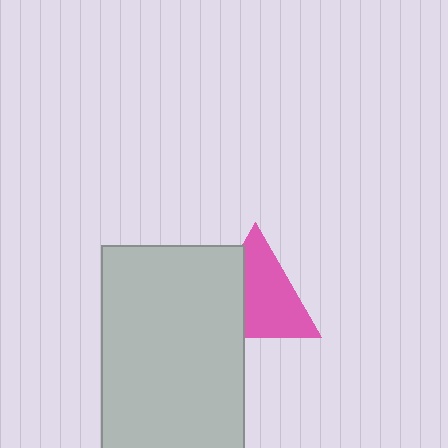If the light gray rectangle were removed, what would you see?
You would see the complete pink triangle.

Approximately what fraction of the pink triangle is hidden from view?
Roughly 36% of the pink triangle is hidden behind the light gray rectangle.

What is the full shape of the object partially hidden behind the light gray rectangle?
The partially hidden object is a pink triangle.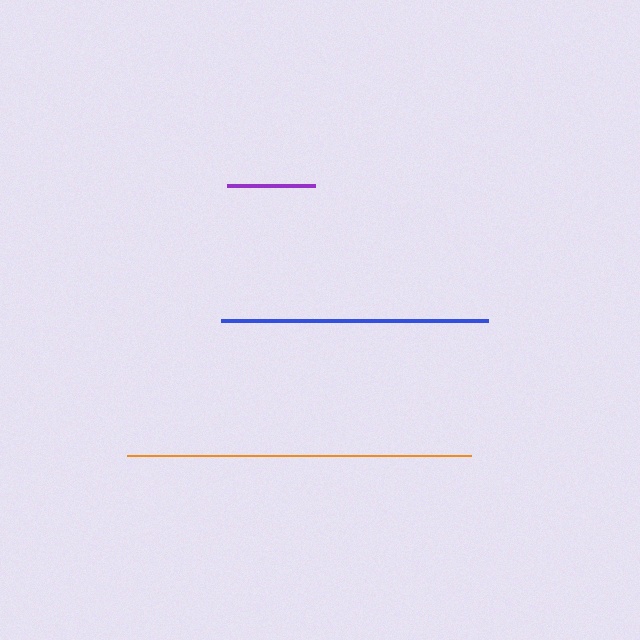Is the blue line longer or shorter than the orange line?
The orange line is longer than the blue line.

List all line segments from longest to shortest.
From longest to shortest: orange, blue, purple.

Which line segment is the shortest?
The purple line is the shortest at approximately 88 pixels.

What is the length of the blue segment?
The blue segment is approximately 266 pixels long.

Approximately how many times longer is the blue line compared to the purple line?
The blue line is approximately 3.0 times the length of the purple line.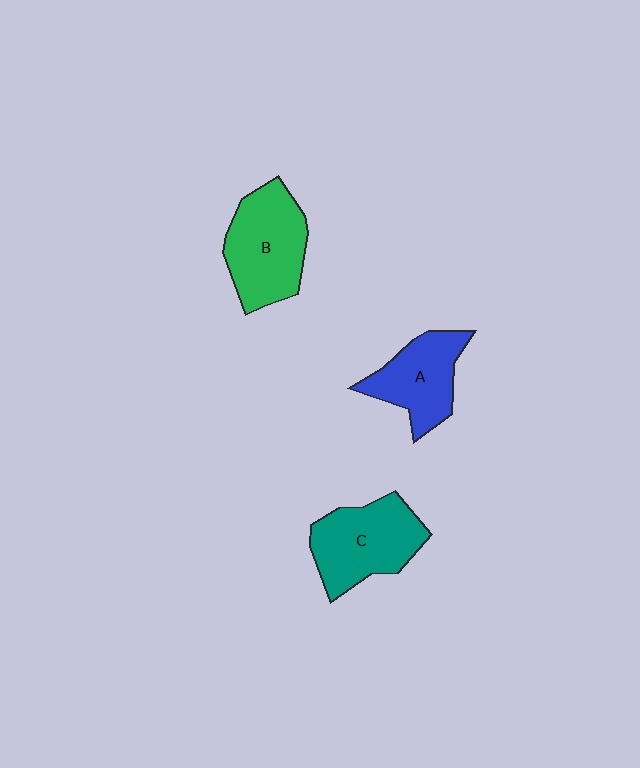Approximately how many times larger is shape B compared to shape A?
Approximately 1.3 times.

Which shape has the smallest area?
Shape A (blue).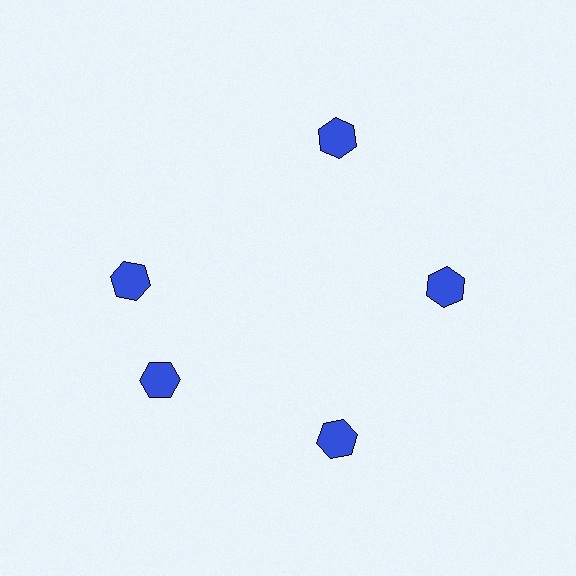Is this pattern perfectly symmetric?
No. The 5 blue hexagons are arranged in a ring, but one element near the 10 o'clock position is rotated out of alignment along the ring, breaking the 5-fold rotational symmetry.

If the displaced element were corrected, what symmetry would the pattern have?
It would have 5-fold rotational symmetry — the pattern would map onto itself every 72 degrees.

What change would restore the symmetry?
The symmetry would be restored by rotating it back into even spacing with its neighbors so that all 5 hexagons sit at equal angles and equal distance from the center.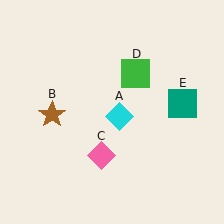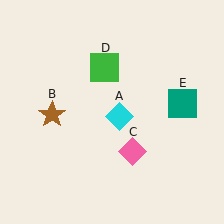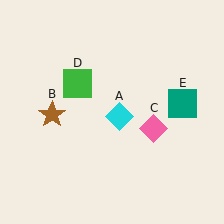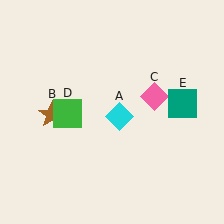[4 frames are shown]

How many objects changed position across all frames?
2 objects changed position: pink diamond (object C), green square (object D).